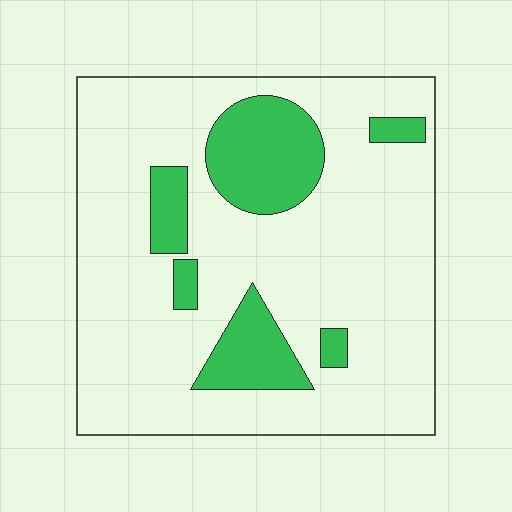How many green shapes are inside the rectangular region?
6.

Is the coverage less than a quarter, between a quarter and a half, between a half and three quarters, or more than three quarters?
Less than a quarter.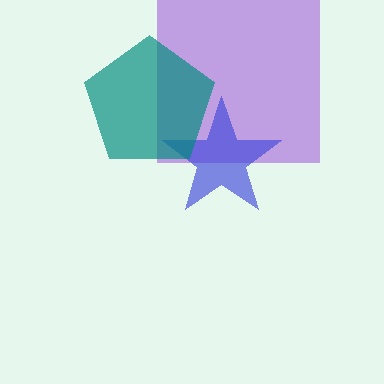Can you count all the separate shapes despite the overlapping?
Yes, there are 3 separate shapes.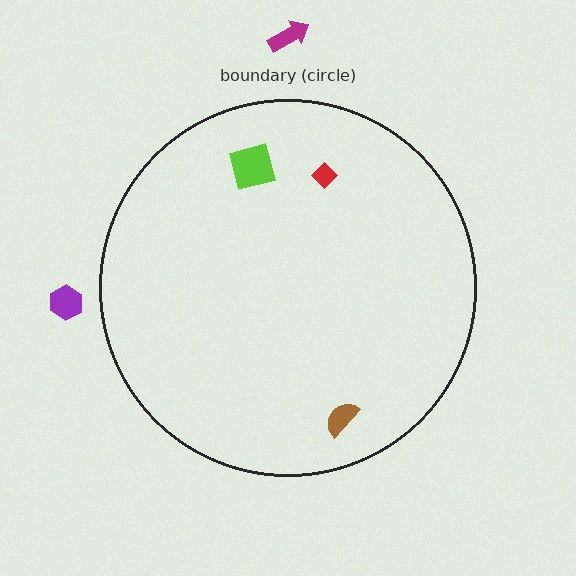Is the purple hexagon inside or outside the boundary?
Outside.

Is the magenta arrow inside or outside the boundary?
Outside.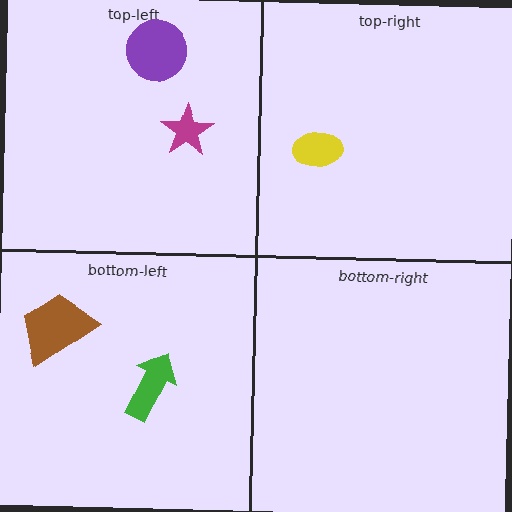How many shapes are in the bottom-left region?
2.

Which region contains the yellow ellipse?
The top-right region.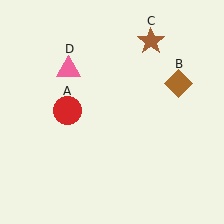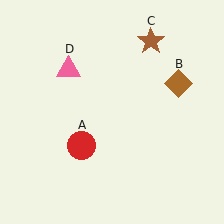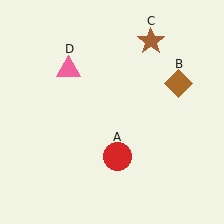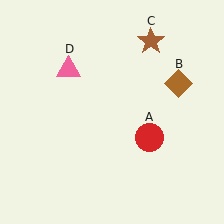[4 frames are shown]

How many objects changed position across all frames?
1 object changed position: red circle (object A).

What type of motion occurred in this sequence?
The red circle (object A) rotated counterclockwise around the center of the scene.